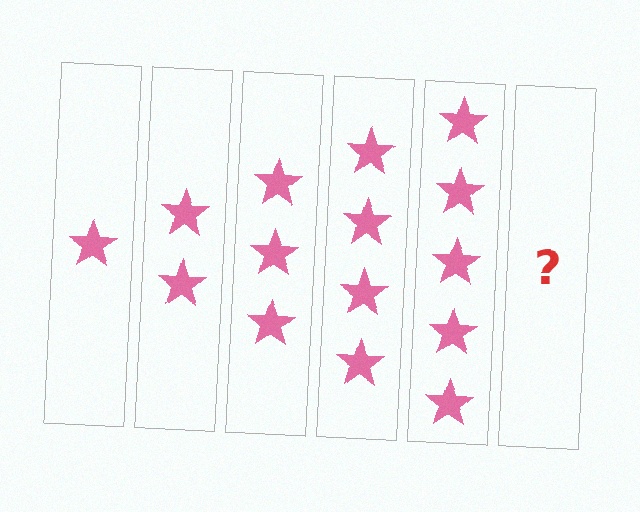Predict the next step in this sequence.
The next step is 6 stars.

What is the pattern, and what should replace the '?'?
The pattern is that each step adds one more star. The '?' should be 6 stars.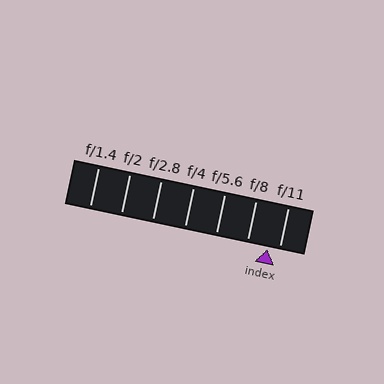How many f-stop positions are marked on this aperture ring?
There are 7 f-stop positions marked.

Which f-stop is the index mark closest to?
The index mark is closest to f/11.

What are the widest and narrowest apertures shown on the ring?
The widest aperture shown is f/1.4 and the narrowest is f/11.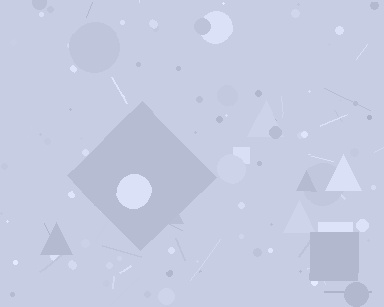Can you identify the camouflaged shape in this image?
The camouflaged shape is a diamond.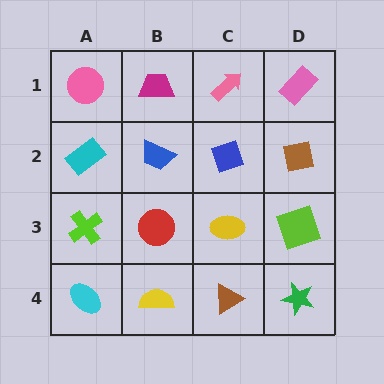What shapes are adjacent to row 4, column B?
A red circle (row 3, column B), a cyan ellipse (row 4, column A), a brown triangle (row 4, column C).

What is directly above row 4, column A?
A lime cross.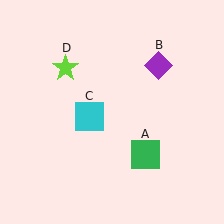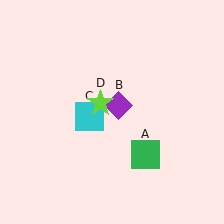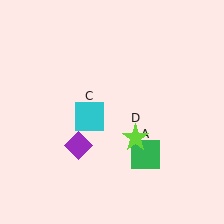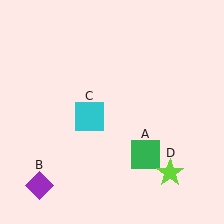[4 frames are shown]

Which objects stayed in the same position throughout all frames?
Green square (object A) and cyan square (object C) remained stationary.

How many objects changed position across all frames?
2 objects changed position: purple diamond (object B), lime star (object D).